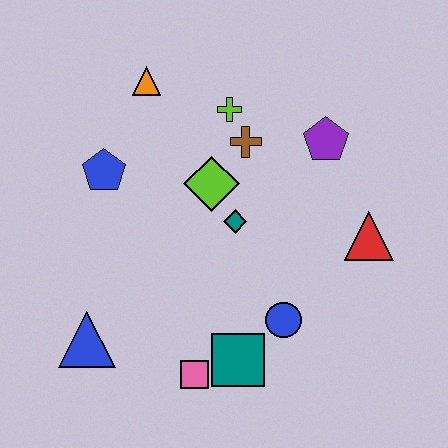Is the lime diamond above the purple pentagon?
No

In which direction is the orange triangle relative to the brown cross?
The orange triangle is to the left of the brown cross.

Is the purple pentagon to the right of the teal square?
Yes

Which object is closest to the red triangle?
The purple pentagon is closest to the red triangle.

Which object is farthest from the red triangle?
The blue triangle is farthest from the red triangle.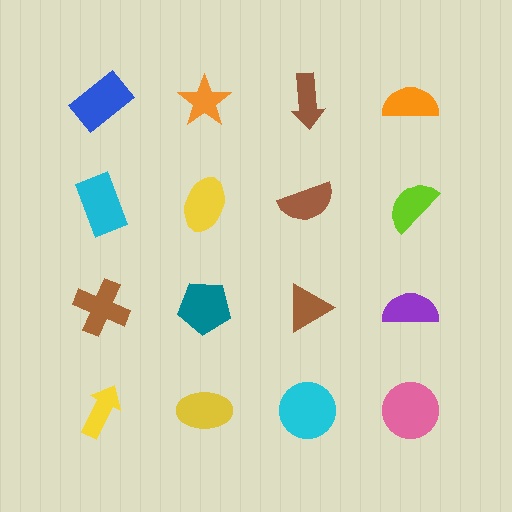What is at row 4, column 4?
A pink circle.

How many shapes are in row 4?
4 shapes.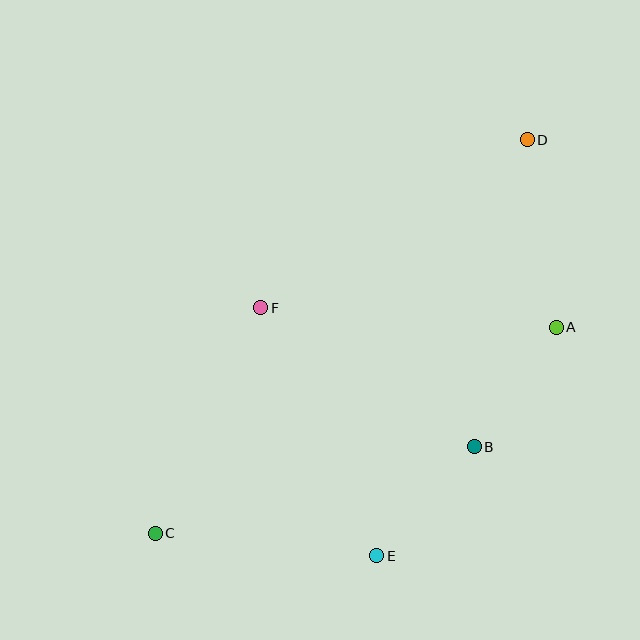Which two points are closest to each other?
Points A and B are closest to each other.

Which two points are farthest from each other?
Points C and D are farthest from each other.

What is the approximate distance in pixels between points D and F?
The distance between D and F is approximately 315 pixels.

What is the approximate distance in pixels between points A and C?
The distance between A and C is approximately 451 pixels.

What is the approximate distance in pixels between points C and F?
The distance between C and F is approximately 249 pixels.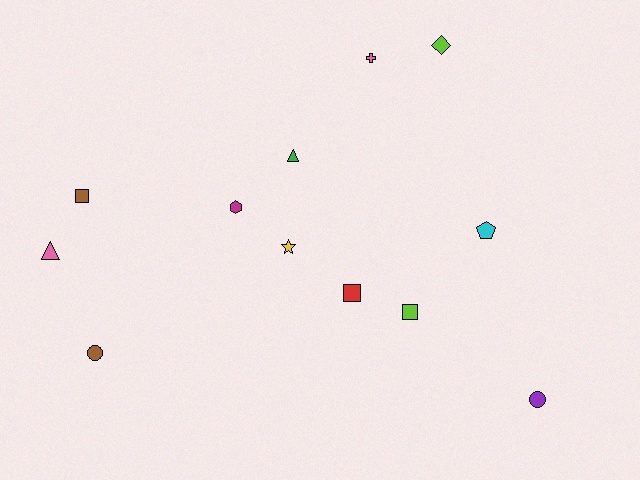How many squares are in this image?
There are 3 squares.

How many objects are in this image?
There are 12 objects.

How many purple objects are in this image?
There is 1 purple object.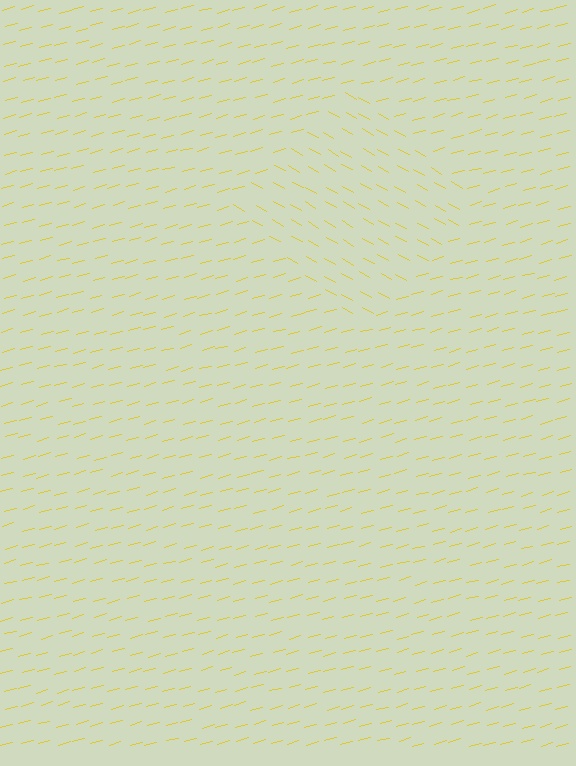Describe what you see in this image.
The image is filled with small yellow line segments. A diamond region in the image has lines oriented differently from the surrounding lines, creating a visible texture boundary.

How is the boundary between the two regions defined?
The boundary is defined purely by a change in line orientation (approximately 45 degrees difference). All lines are the same color and thickness.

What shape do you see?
I see a diamond.